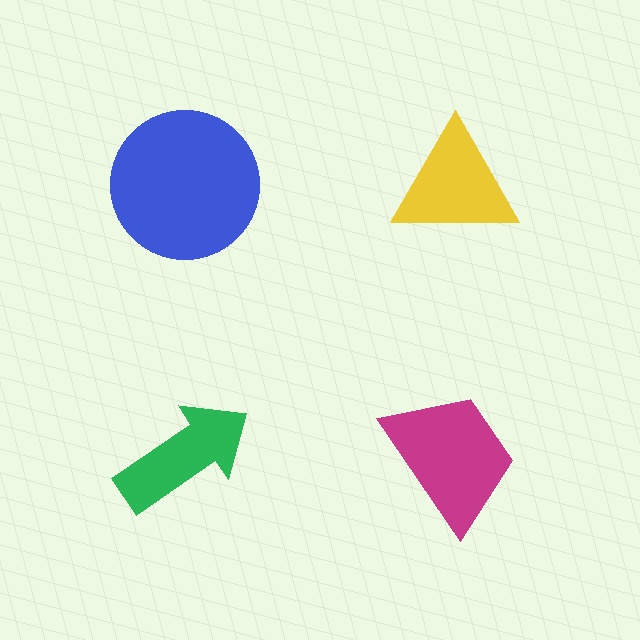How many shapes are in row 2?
2 shapes.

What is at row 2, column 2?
A magenta trapezoid.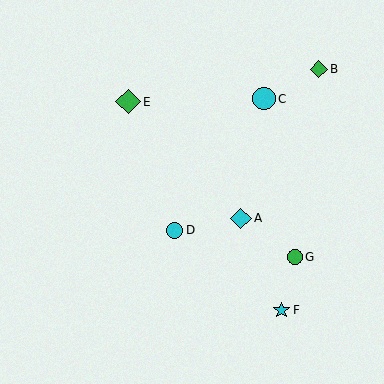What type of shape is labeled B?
Shape B is a green diamond.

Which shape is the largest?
The green diamond (labeled E) is the largest.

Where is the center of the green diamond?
The center of the green diamond is at (128, 102).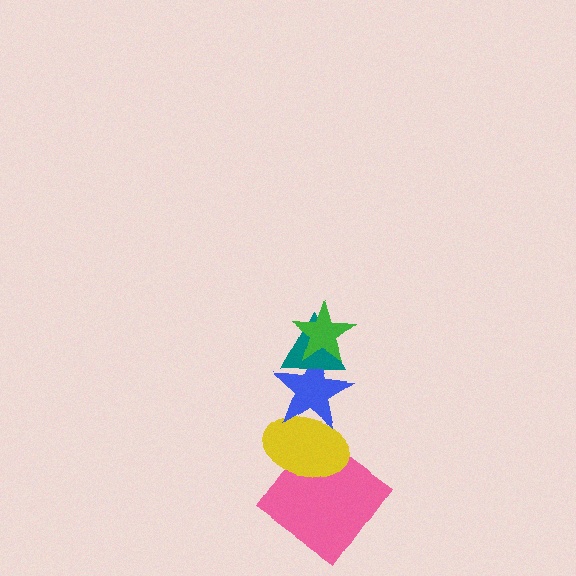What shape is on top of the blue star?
The teal triangle is on top of the blue star.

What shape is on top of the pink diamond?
The yellow ellipse is on top of the pink diamond.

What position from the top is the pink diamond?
The pink diamond is 5th from the top.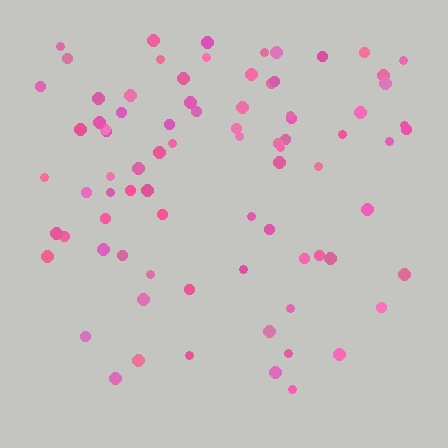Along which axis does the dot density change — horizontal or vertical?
Vertical.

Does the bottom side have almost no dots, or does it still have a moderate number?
Still a moderate number, just noticeably fewer than the top.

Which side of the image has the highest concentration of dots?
The top.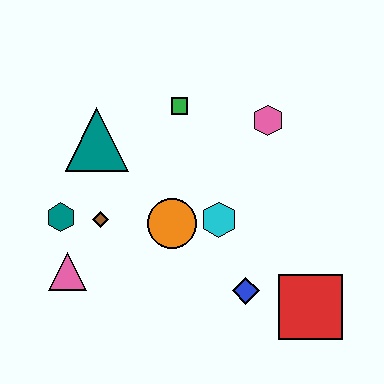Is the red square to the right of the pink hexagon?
Yes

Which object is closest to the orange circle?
The cyan hexagon is closest to the orange circle.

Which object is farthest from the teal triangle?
The red square is farthest from the teal triangle.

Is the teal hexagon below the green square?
Yes